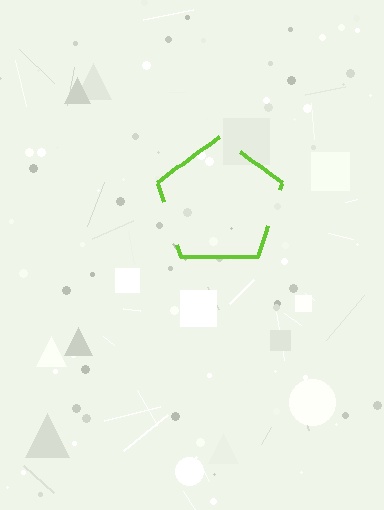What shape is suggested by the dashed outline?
The dashed outline suggests a pentagon.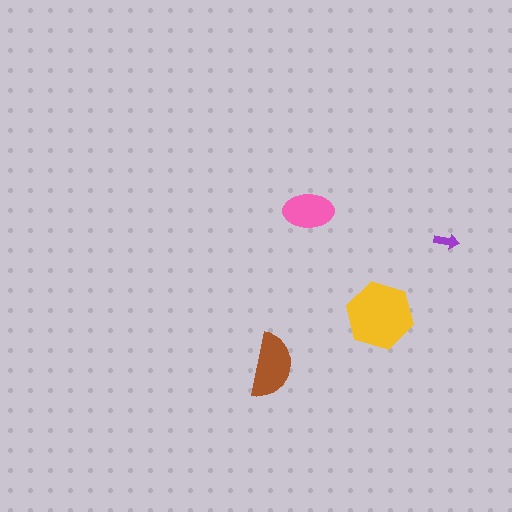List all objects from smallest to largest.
The purple arrow, the pink ellipse, the brown semicircle, the yellow hexagon.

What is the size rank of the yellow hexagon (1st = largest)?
1st.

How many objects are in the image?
There are 4 objects in the image.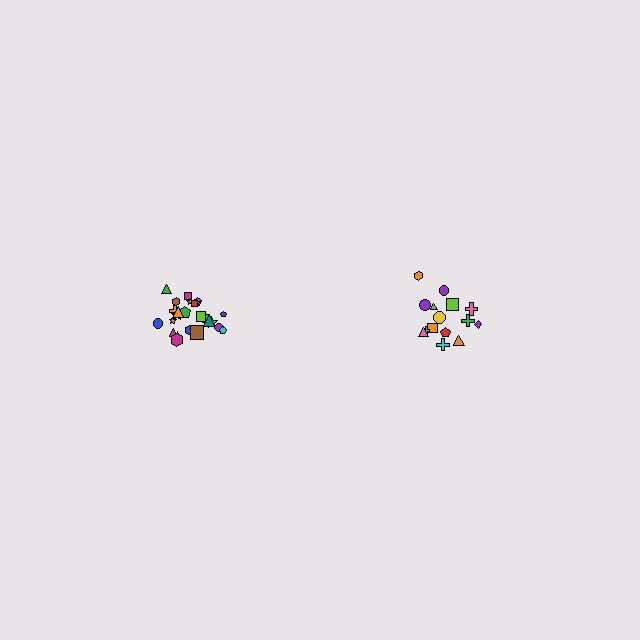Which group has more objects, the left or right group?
The left group.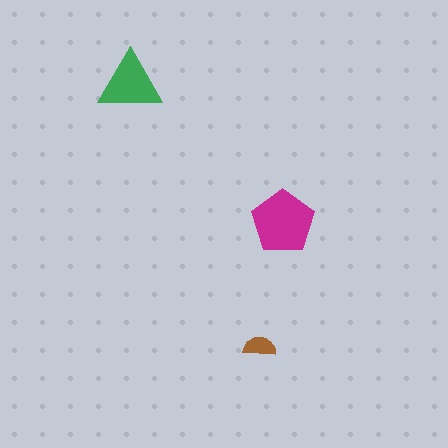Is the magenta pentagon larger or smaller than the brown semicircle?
Larger.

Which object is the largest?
The magenta pentagon.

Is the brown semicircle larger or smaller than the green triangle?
Smaller.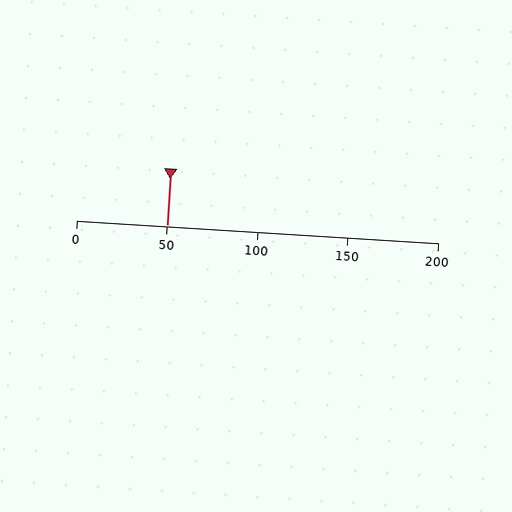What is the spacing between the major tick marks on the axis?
The major ticks are spaced 50 apart.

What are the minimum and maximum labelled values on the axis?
The axis runs from 0 to 200.